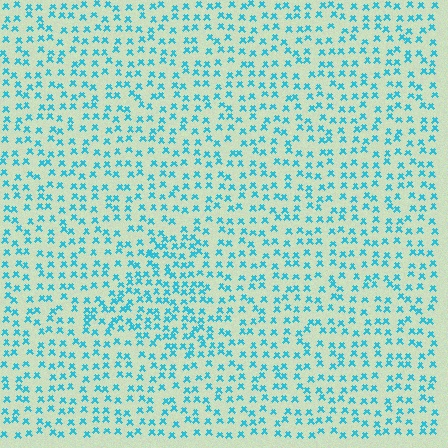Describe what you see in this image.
The image contains small cyan elements arranged at two different densities. A triangle-shaped region is visible where the elements are more densely packed than the surrounding area.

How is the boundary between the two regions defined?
The boundary is defined by a change in element density (approximately 1.6x ratio). All elements are the same color, size, and shape.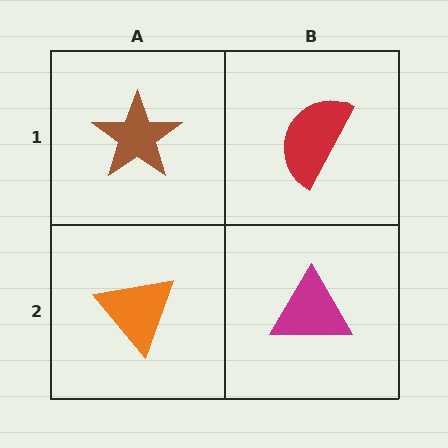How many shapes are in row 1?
2 shapes.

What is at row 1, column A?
A brown star.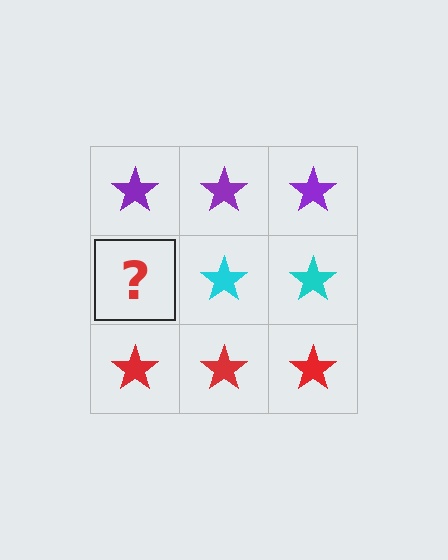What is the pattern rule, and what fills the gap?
The rule is that each row has a consistent color. The gap should be filled with a cyan star.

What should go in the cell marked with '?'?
The missing cell should contain a cyan star.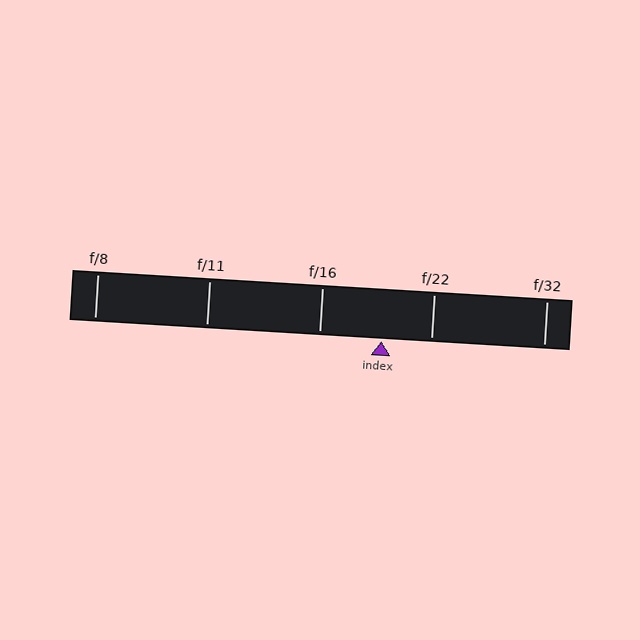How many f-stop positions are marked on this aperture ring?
There are 5 f-stop positions marked.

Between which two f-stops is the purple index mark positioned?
The index mark is between f/16 and f/22.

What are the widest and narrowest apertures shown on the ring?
The widest aperture shown is f/8 and the narrowest is f/32.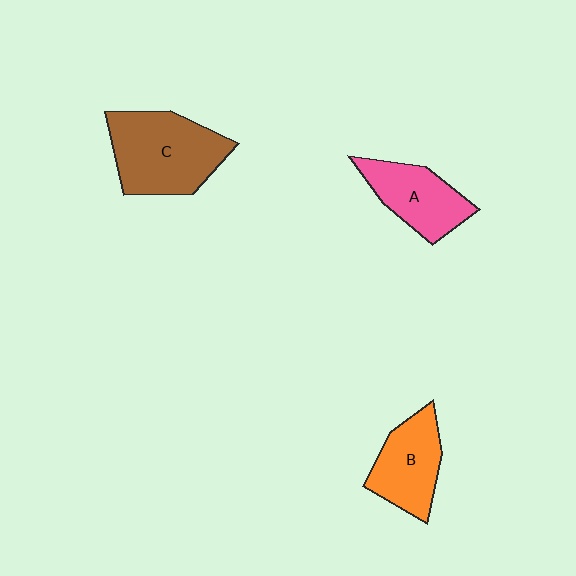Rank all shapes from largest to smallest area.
From largest to smallest: C (brown), B (orange), A (pink).